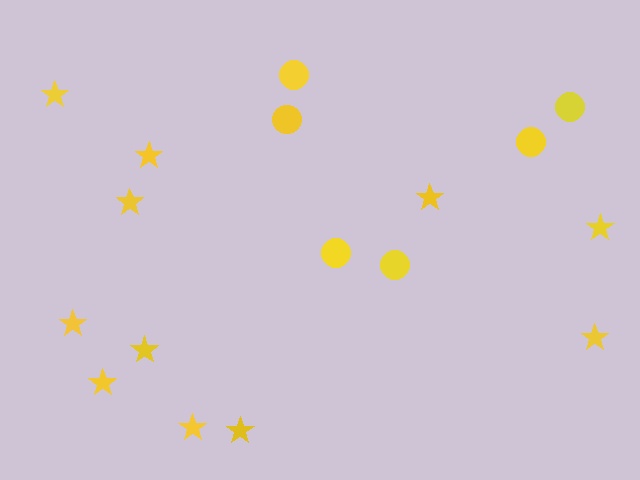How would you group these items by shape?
There are 2 groups: one group of circles (6) and one group of stars (11).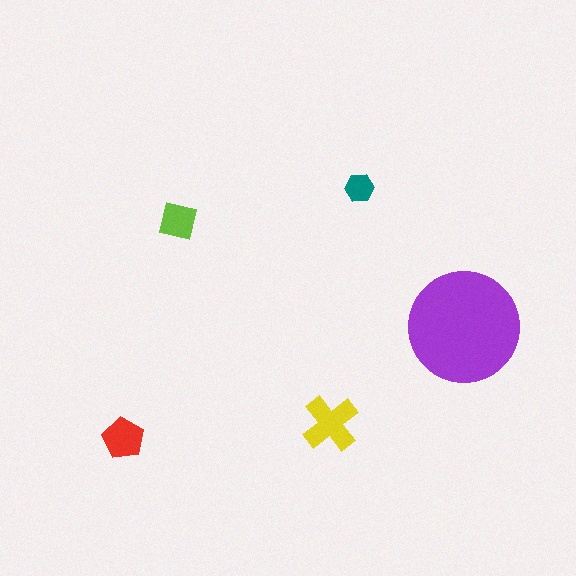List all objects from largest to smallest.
The purple circle, the yellow cross, the red pentagon, the lime square, the teal hexagon.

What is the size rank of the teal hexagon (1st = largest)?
5th.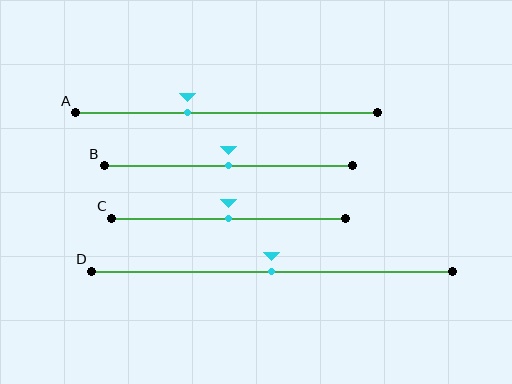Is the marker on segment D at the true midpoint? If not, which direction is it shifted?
Yes, the marker on segment D is at the true midpoint.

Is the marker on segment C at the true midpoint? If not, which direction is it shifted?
Yes, the marker on segment C is at the true midpoint.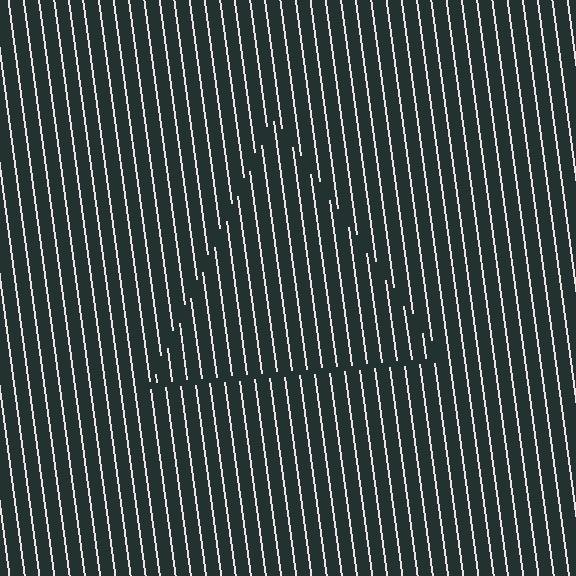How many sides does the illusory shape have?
3 sides — the line-ends trace a triangle.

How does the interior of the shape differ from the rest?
The interior of the shape contains the same grating, shifted by half a period — the contour is defined by the phase discontinuity where line-ends from the inner and outer gratings abut.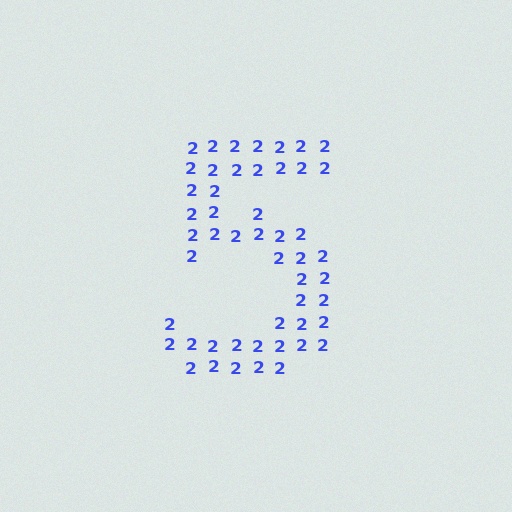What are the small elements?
The small elements are digit 2's.